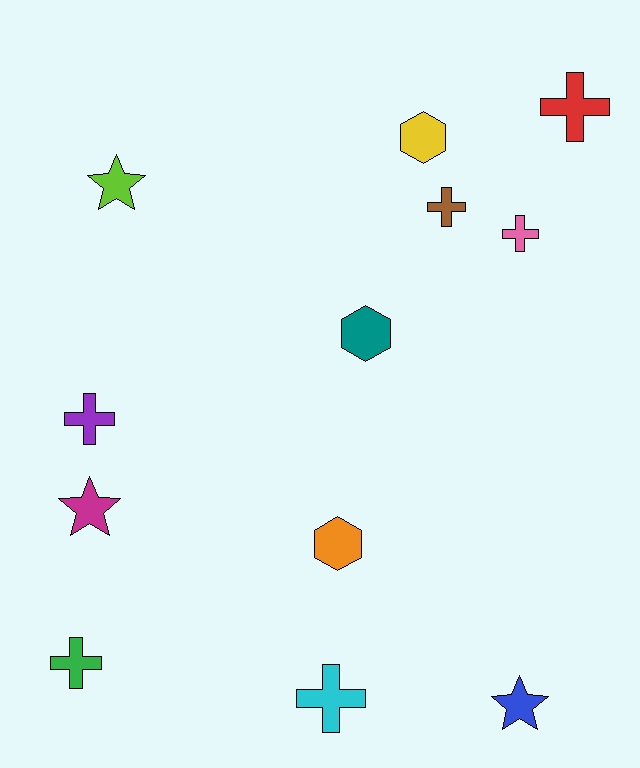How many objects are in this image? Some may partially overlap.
There are 12 objects.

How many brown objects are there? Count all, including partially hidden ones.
There is 1 brown object.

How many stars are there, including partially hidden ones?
There are 3 stars.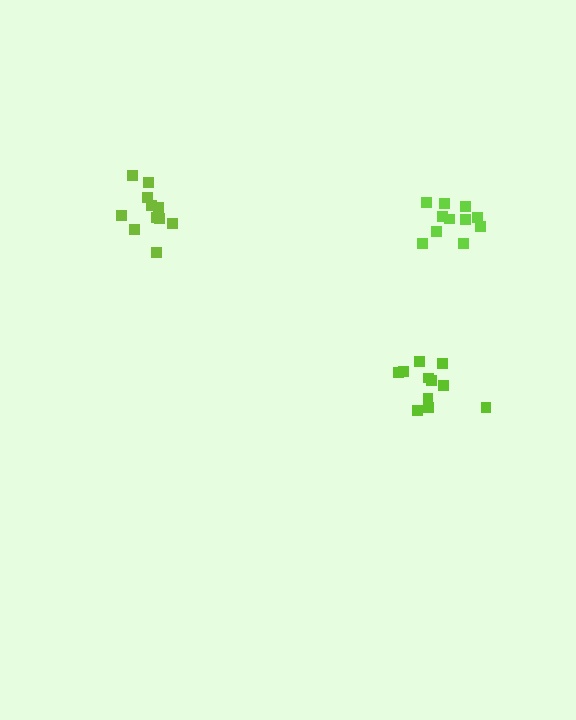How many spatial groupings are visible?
There are 3 spatial groupings.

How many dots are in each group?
Group 1: 11 dots, Group 2: 11 dots, Group 3: 11 dots (33 total).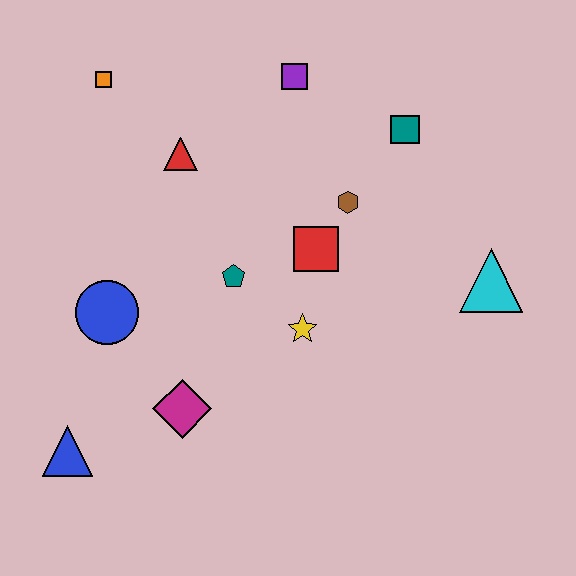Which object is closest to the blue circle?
The magenta diamond is closest to the blue circle.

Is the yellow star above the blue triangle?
Yes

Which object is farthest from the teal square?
The blue triangle is farthest from the teal square.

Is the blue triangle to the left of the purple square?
Yes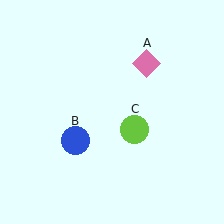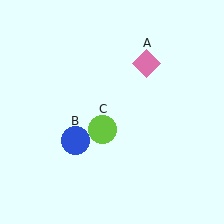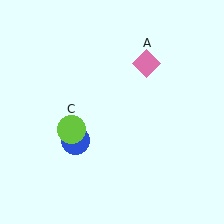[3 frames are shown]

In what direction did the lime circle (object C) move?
The lime circle (object C) moved left.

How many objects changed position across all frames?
1 object changed position: lime circle (object C).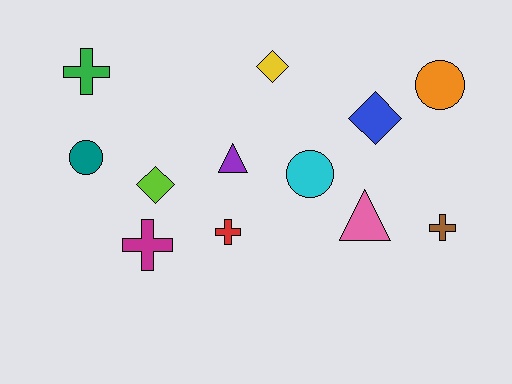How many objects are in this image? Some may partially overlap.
There are 12 objects.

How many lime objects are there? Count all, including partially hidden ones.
There is 1 lime object.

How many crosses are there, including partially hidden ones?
There are 4 crosses.